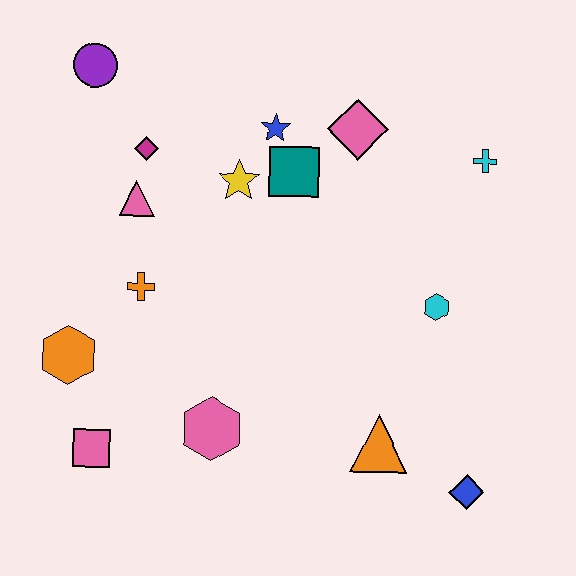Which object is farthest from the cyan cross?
The pink square is farthest from the cyan cross.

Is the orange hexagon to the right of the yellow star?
No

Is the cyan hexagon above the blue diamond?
Yes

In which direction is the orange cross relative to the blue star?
The orange cross is below the blue star.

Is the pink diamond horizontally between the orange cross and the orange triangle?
Yes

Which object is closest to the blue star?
The teal square is closest to the blue star.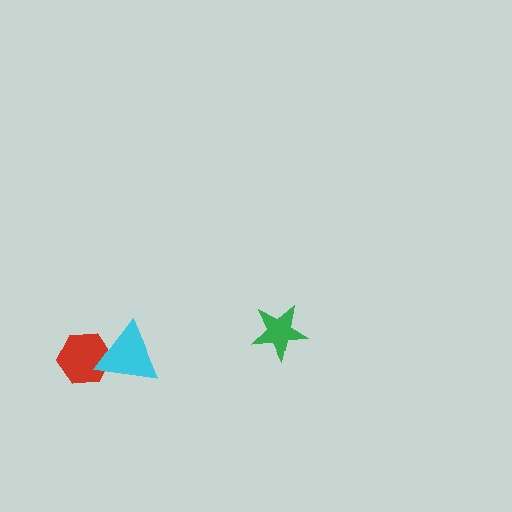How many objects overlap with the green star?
0 objects overlap with the green star.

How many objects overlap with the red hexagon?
1 object overlaps with the red hexagon.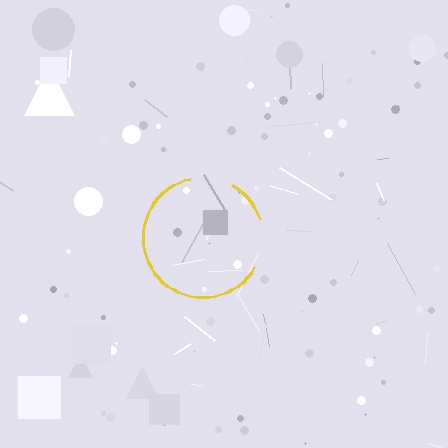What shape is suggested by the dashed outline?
The dashed outline suggests a circle.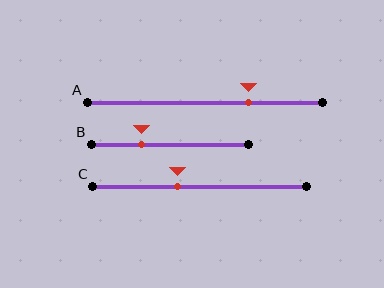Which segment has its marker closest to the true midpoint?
Segment C has its marker closest to the true midpoint.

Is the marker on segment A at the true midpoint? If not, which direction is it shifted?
No, the marker on segment A is shifted to the right by about 19% of the segment length.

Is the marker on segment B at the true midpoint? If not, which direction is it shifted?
No, the marker on segment B is shifted to the left by about 18% of the segment length.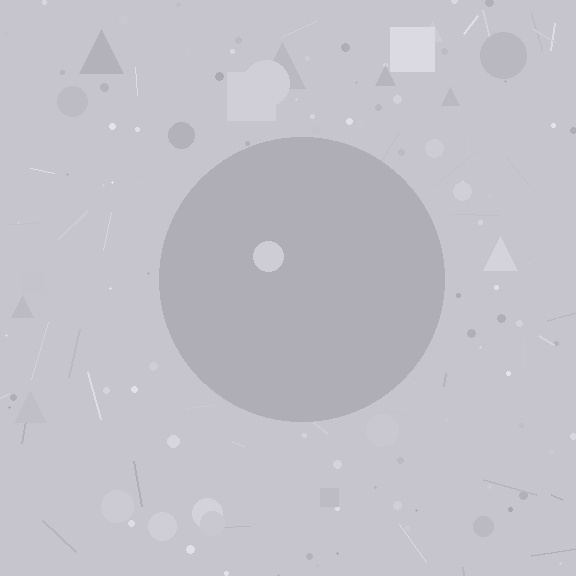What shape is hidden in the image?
A circle is hidden in the image.